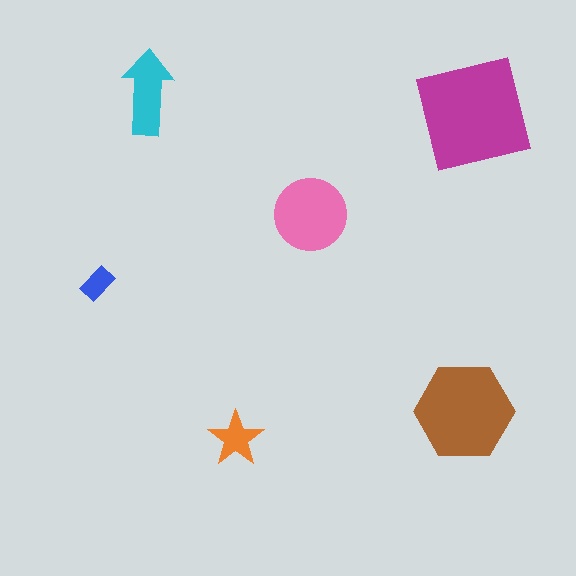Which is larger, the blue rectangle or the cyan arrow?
The cyan arrow.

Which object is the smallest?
The blue rectangle.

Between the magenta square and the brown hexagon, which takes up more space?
The magenta square.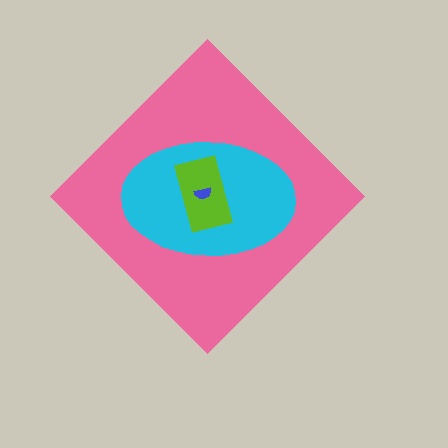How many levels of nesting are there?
4.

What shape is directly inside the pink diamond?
The cyan ellipse.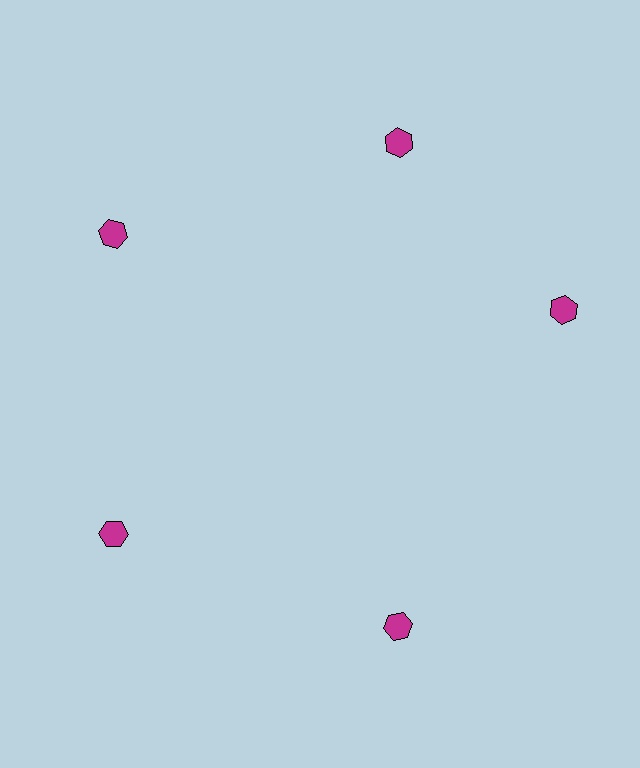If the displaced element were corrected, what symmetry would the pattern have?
It would have 5-fold rotational symmetry — the pattern would map onto itself every 72 degrees.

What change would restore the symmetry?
The symmetry would be restored by rotating it back into even spacing with its neighbors so that all 5 hexagons sit at equal angles and equal distance from the center.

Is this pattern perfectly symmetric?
No. The 5 magenta hexagons are arranged in a ring, but one element near the 3 o'clock position is rotated out of alignment along the ring, breaking the 5-fold rotational symmetry.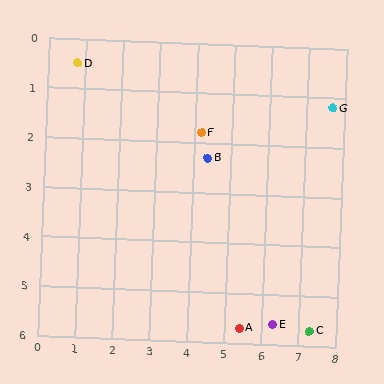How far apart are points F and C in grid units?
Points F and C are about 5.0 grid units apart.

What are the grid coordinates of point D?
Point D is at approximately (0.8, 0.5).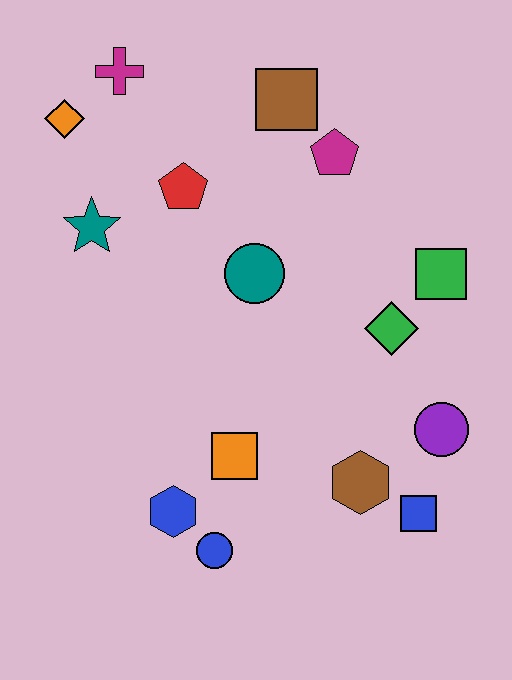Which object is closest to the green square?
The green diamond is closest to the green square.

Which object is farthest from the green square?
The orange diamond is farthest from the green square.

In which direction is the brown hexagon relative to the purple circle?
The brown hexagon is to the left of the purple circle.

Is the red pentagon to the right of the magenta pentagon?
No